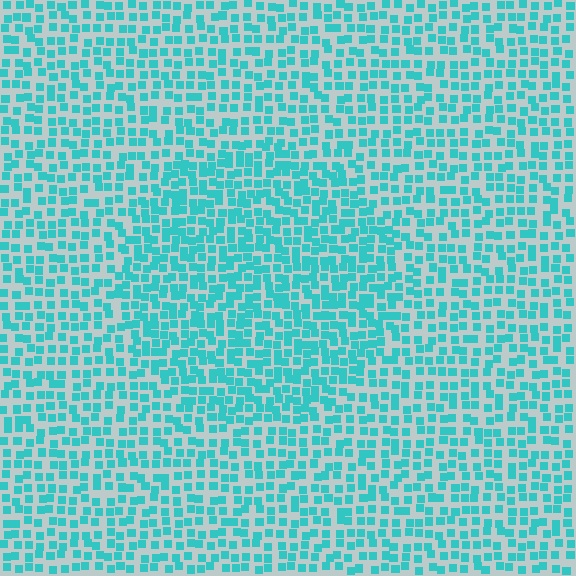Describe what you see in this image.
The image contains small cyan elements arranged at two different densities. A circle-shaped region is visible where the elements are more densely packed than the surrounding area.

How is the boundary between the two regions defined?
The boundary is defined by a change in element density (approximately 1.5x ratio). All elements are the same color, size, and shape.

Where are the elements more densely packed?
The elements are more densely packed inside the circle boundary.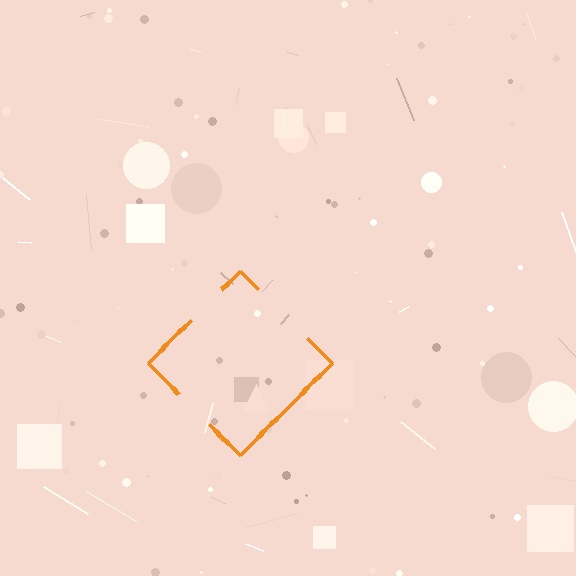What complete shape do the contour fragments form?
The contour fragments form a diamond.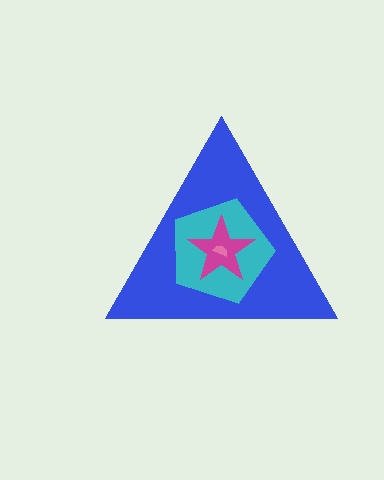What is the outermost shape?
The blue triangle.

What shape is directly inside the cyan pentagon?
The magenta star.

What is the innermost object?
The pink semicircle.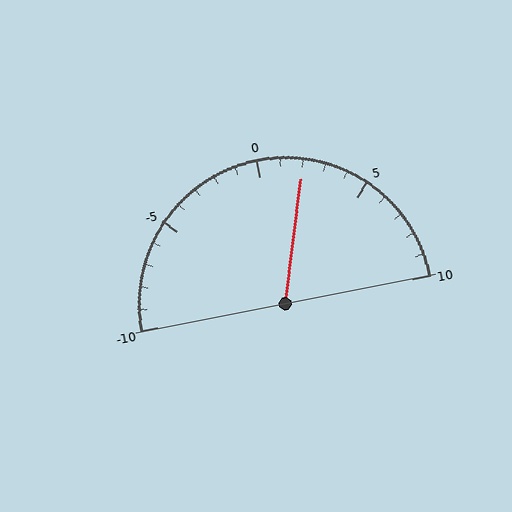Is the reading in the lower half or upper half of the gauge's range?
The reading is in the upper half of the range (-10 to 10).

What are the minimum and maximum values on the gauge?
The gauge ranges from -10 to 10.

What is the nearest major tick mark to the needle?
The nearest major tick mark is 0.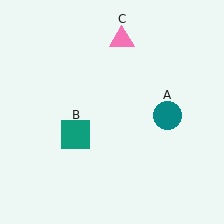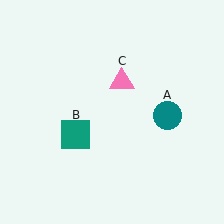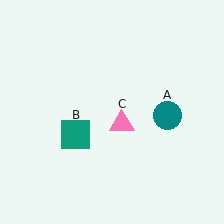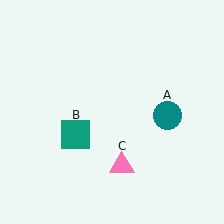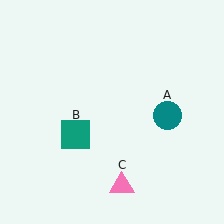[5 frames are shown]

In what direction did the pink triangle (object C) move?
The pink triangle (object C) moved down.